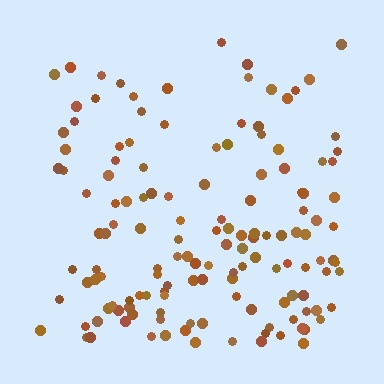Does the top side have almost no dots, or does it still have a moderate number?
Still a moderate number, just noticeably fewer than the bottom.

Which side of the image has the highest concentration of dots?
The bottom.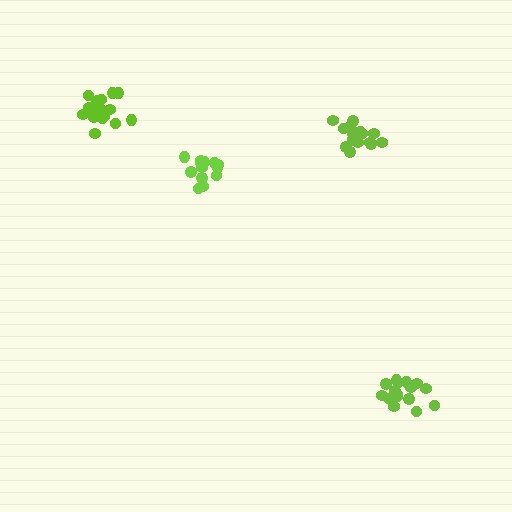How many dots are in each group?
Group 1: 14 dots, Group 2: 16 dots, Group 3: 16 dots, Group 4: 17 dots (63 total).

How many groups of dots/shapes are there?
There are 4 groups.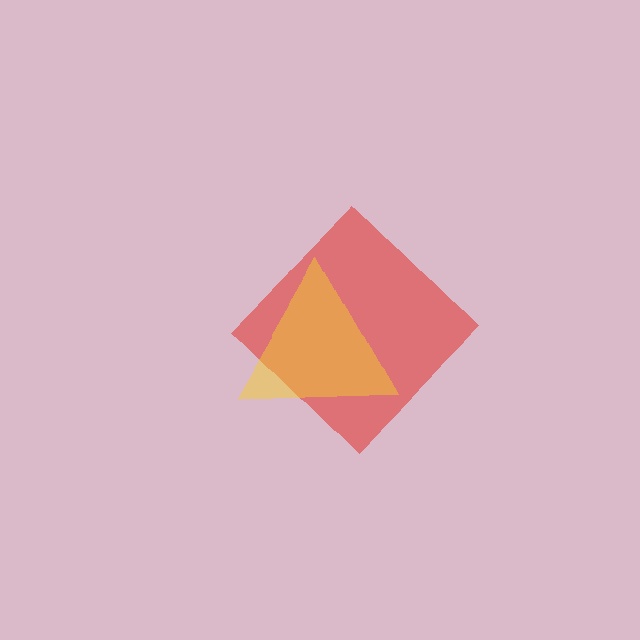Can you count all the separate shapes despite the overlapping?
Yes, there are 2 separate shapes.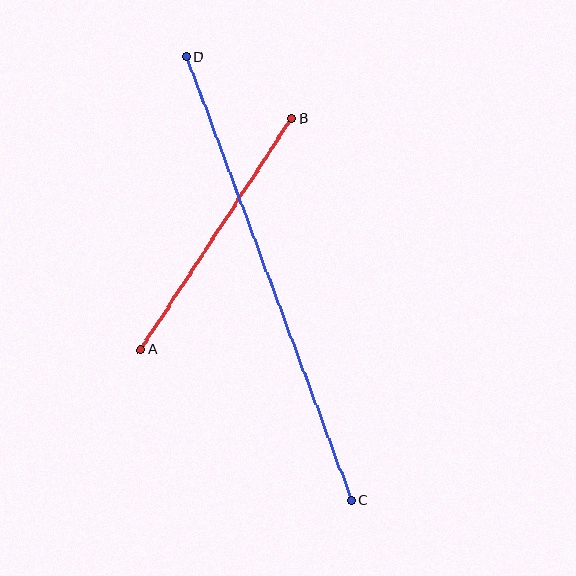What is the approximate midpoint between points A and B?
The midpoint is at approximately (216, 234) pixels.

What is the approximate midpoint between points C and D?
The midpoint is at approximately (269, 279) pixels.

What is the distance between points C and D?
The distance is approximately 473 pixels.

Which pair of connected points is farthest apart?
Points C and D are farthest apart.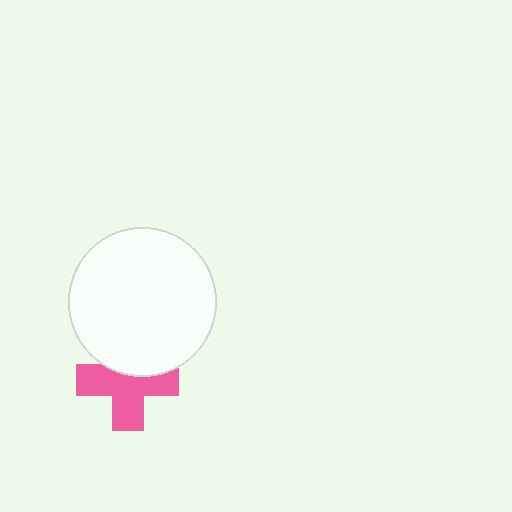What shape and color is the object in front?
The object in front is a white circle.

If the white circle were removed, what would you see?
You would see the complete pink cross.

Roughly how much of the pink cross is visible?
Most of it is visible (roughly 66%).